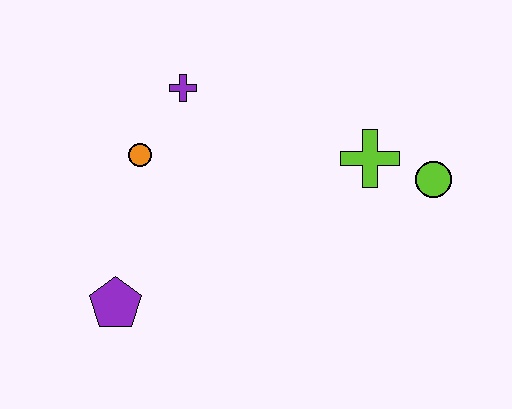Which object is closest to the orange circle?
The purple cross is closest to the orange circle.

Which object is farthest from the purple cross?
The lime circle is farthest from the purple cross.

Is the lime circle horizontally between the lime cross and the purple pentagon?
No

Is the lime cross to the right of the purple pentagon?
Yes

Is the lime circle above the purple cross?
No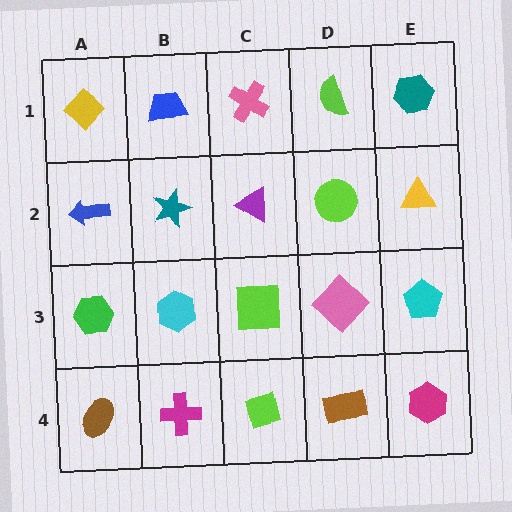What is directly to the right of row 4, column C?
A brown rectangle.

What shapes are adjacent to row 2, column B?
A blue trapezoid (row 1, column B), a cyan hexagon (row 3, column B), a blue arrow (row 2, column A), a purple triangle (row 2, column C).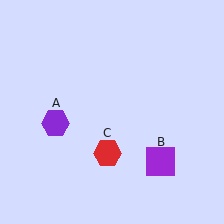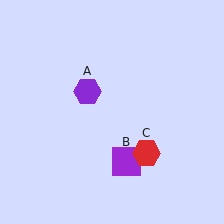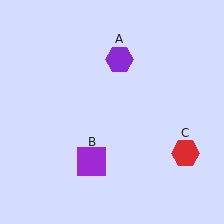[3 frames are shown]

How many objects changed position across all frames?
3 objects changed position: purple hexagon (object A), purple square (object B), red hexagon (object C).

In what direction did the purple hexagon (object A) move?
The purple hexagon (object A) moved up and to the right.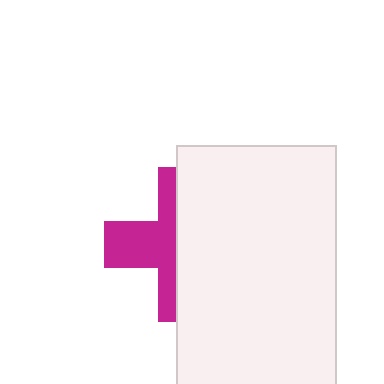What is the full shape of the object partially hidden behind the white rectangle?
The partially hidden object is a magenta cross.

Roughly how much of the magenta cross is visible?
A small part of it is visible (roughly 43%).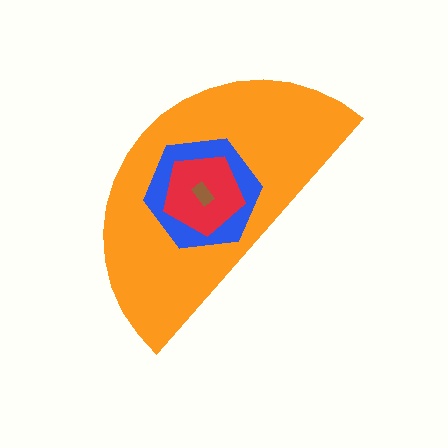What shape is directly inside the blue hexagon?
The red pentagon.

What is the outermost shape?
The orange semicircle.